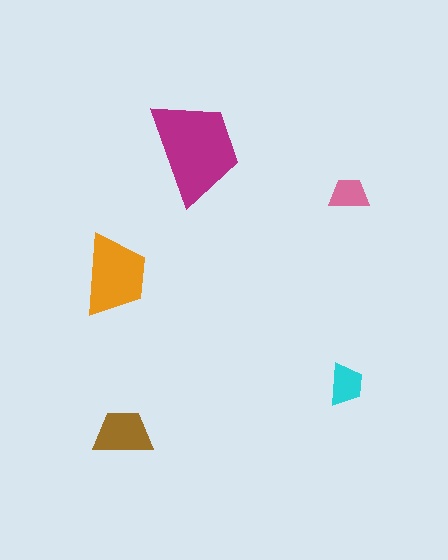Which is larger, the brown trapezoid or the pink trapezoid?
The brown one.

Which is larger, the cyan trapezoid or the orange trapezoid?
The orange one.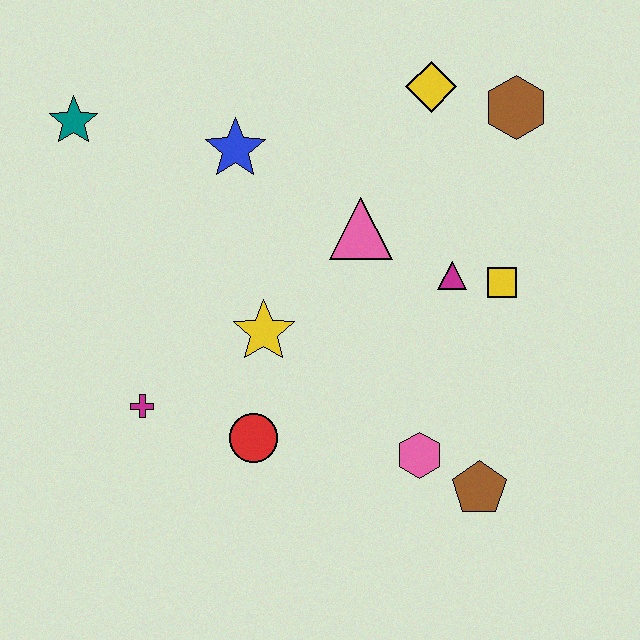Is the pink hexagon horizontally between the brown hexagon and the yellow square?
No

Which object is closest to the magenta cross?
The red circle is closest to the magenta cross.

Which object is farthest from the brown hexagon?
The magenta cross is farthest from the brown hexagon.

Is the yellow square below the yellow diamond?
Yes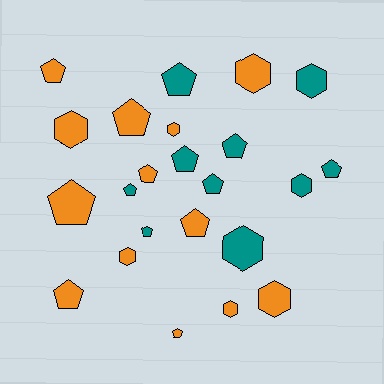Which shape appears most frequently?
Pentagon, with 14 objects.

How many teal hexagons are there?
There are 3 teal hexagons.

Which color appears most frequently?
Orange, with 13 objects.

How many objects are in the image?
There are 23 objects.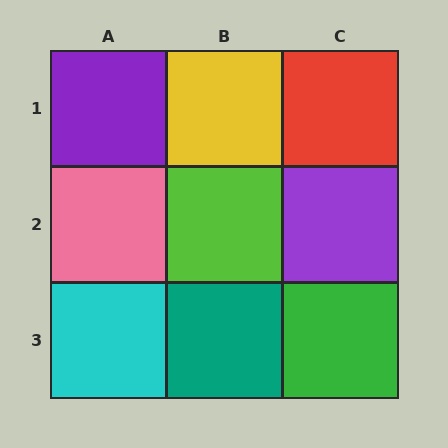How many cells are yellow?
1 cell is yellow.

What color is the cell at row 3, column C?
Green.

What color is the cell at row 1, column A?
Purple.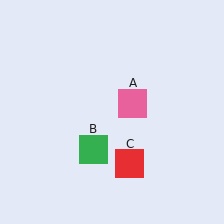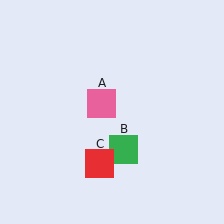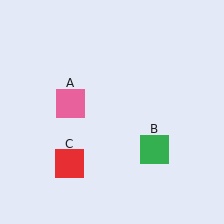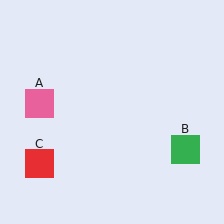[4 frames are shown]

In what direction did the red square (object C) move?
The red square (object C) moved left.